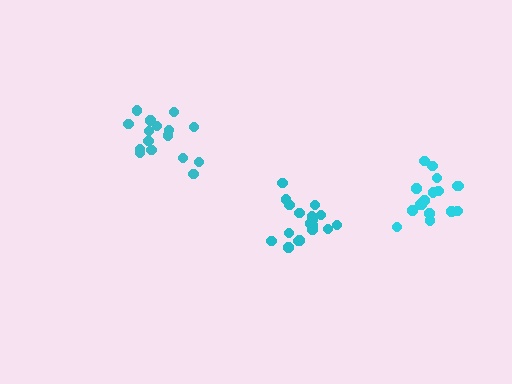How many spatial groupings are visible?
There are 3 spatial groupings.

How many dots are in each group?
Group 1: 19 dots, Group 2: 18 dots, Group 3: 16 dots (53 total).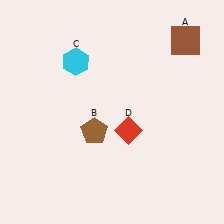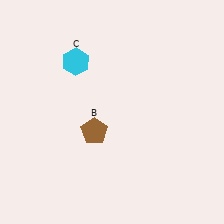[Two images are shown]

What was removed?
The brown square (A), the red diamond (D) were removed in Image 2.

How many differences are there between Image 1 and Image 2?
There are 2 differences between the two images.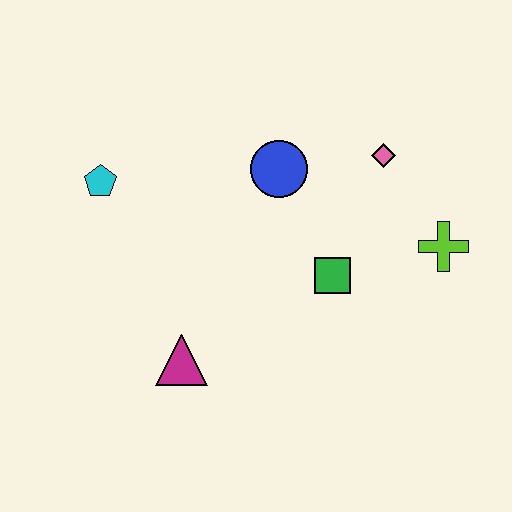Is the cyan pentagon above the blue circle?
No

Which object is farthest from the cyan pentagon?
The lime cross is farthest from the cyan pentagon.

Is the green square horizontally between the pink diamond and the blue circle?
Yes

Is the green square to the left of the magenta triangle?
No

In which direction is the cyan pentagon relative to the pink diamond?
The cyan pentagon is to the left of the pink diamond.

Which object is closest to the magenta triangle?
The green square is closest to the magenta triangle.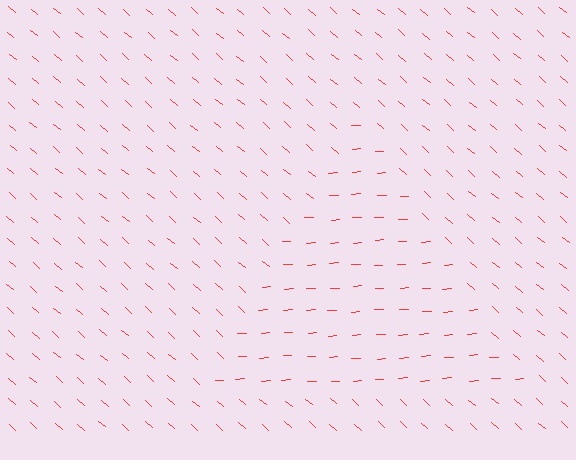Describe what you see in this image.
The image is filled with small red line segments. A triangle region in the image has lines oriented differently from the surrounding lines, creating a visible texture boundary.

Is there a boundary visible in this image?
Yes, there is a texture boundary formed by a change in line orientation.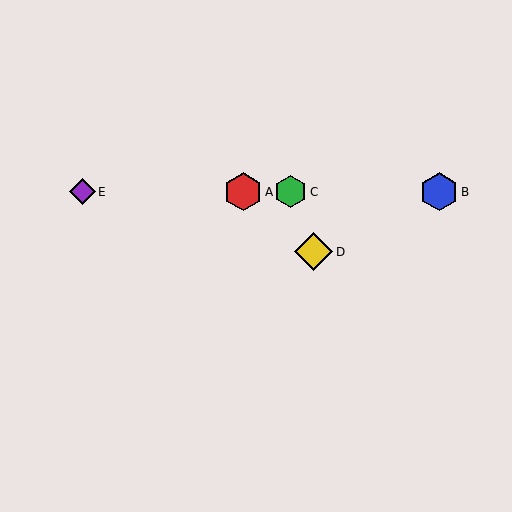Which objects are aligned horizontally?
Objects A, B, C, E are aligned horizontally.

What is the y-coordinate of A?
Object A is at y≈192.